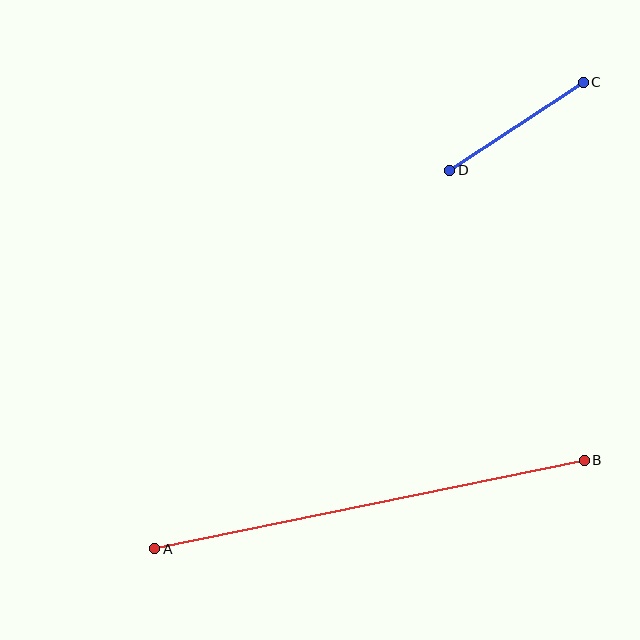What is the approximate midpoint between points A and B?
The midpoint is at approximately (370, 504) pixels.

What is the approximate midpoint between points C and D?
The midpoint is at approximately (516, 126) pixels.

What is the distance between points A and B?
The distance is approximately 439 pixels.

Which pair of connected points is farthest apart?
Points A and B are farthest apart.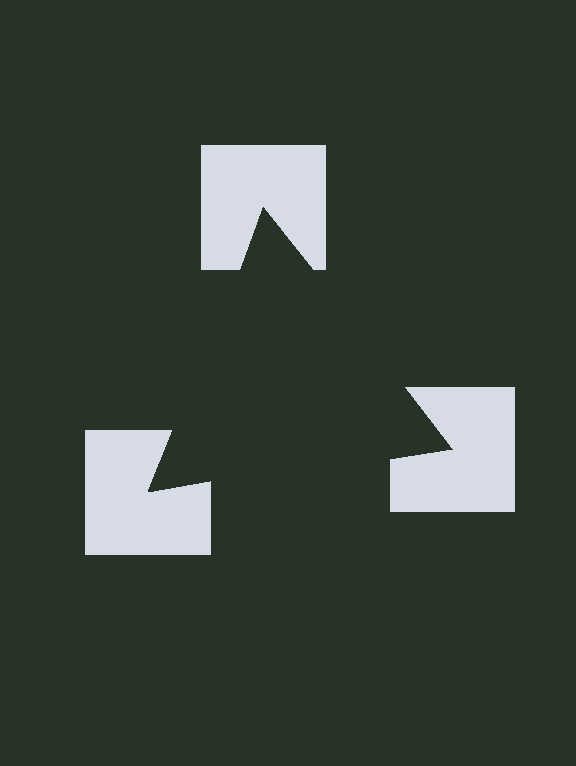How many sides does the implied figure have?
3 sides.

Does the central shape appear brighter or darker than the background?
It typically appears slightly darker than the background, even though no actual brightness change is drawn.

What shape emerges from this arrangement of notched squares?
An illusory triangle — its edges are inferred from the aligned wedge cuts in the notched squares, not physically drawn.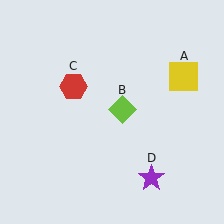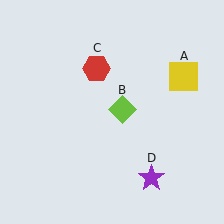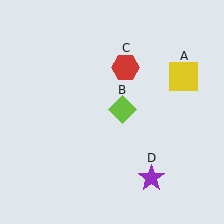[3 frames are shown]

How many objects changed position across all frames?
1 object changed position: red hexagon (object C).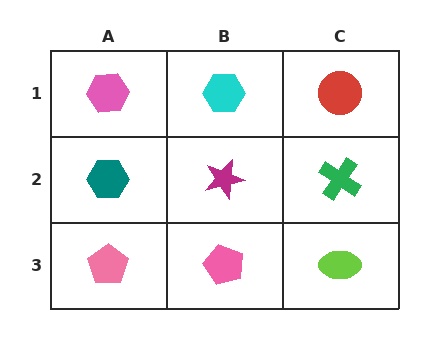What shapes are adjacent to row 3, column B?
A magenta star (row 2, column B), a pink pentagon (row 3, column A), a lime ellipse (row 3, column C).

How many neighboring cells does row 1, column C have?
2.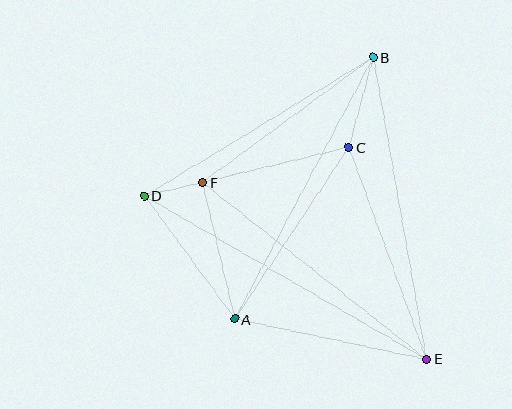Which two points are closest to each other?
Points D and F are closest to each other.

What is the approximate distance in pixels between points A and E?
The distance between A and E is approximately 196 pixels.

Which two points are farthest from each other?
Points D and E are farthest from each other.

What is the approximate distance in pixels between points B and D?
The distance between B and D is approximately 267 pixels.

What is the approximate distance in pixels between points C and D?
The distance between C and D is approximately 210 pixels.